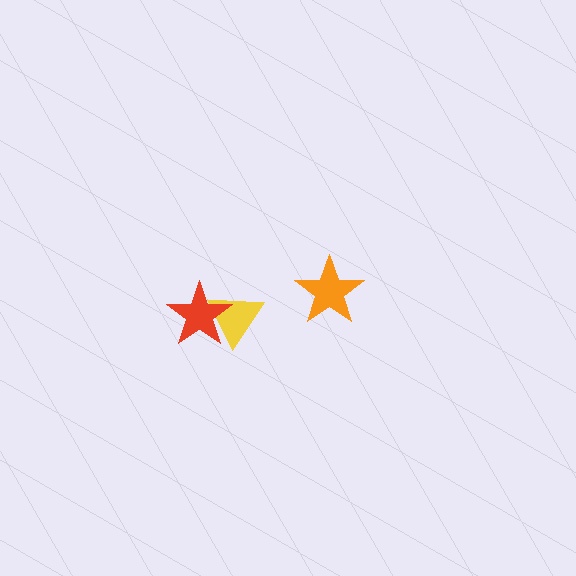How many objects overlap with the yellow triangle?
1 object overlaps with the yellow triangle.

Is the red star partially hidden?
No, no other shape covers it.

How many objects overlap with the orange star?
0 objects overlap with the orange star.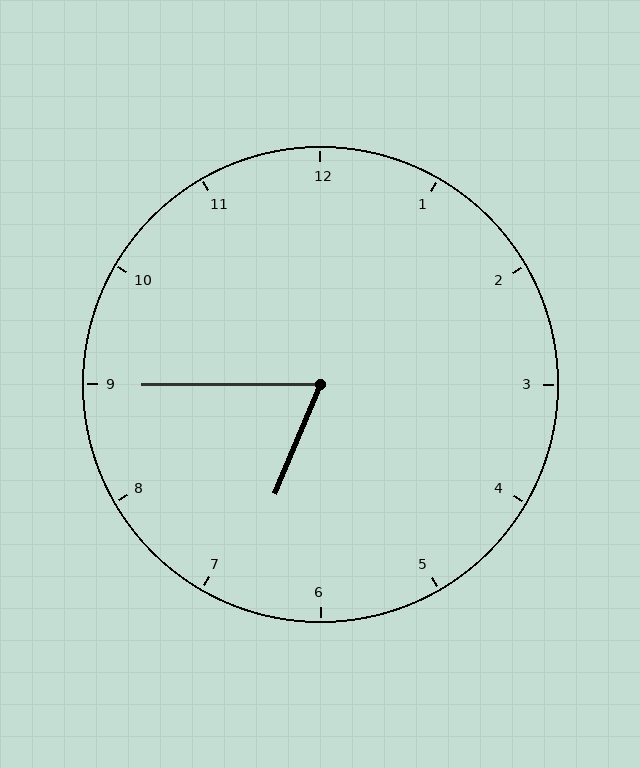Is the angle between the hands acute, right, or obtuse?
It is acute.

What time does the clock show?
6:45.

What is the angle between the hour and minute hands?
Approximately 68 degrees.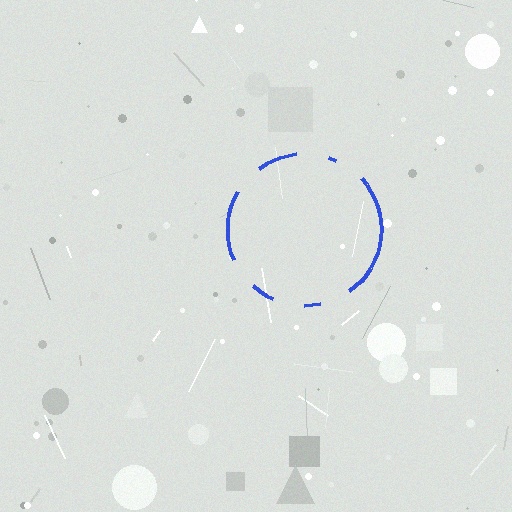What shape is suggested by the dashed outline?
The dashed outline suggests a circle.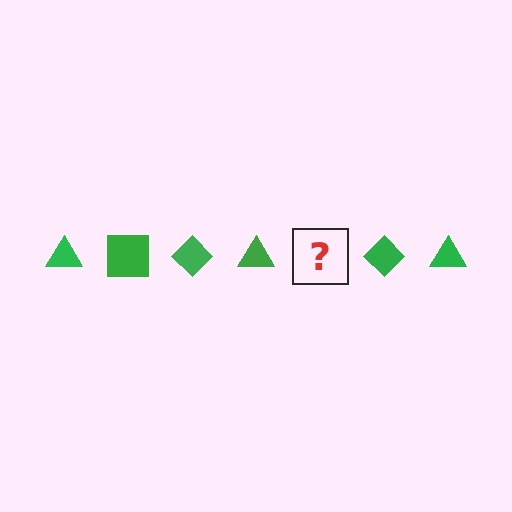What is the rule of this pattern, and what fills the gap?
The rule is that the pattern cycles through triangle, square, diamond shapes in green. The gap should be filled with a green square.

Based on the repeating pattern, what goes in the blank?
The blank should be a green square.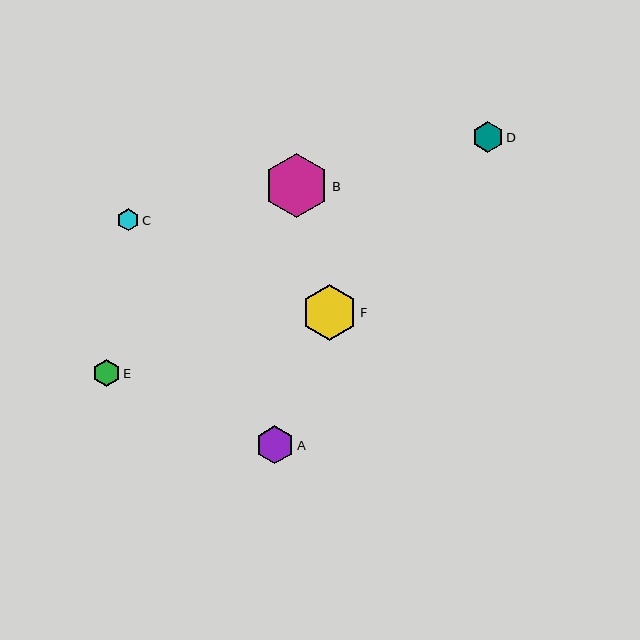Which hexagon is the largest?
Hexagon B is the largest with a size of approximately 65 pixels.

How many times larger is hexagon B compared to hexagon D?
Hexagon B is approximately 2.1 times the size of hexagon D.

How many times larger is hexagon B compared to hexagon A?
Hexagon B is approximately 1.7 times the size of hexagon A.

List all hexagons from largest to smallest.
From largest to smallest: B, F, A, D, E, C.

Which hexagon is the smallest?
Hexagon C is the smallest with a size of approximately 22 pixels.